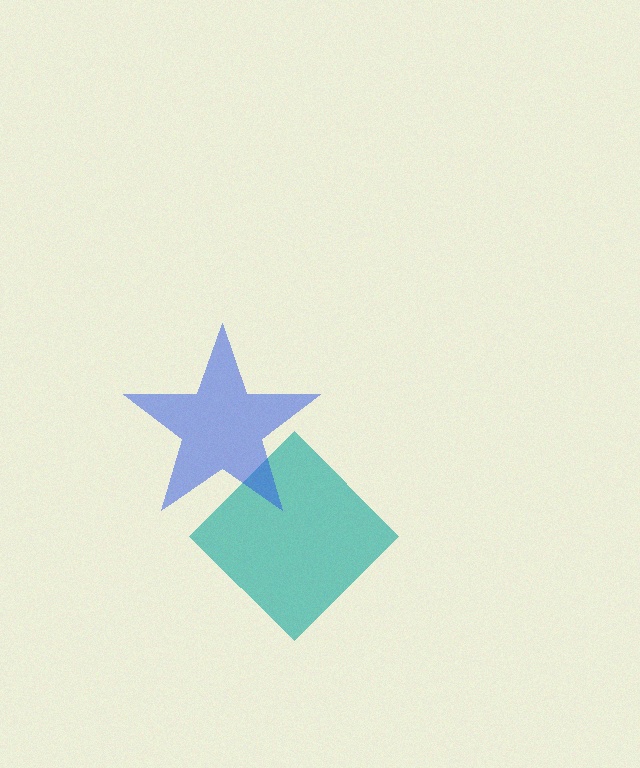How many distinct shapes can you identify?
There are 2 distinct shapes: a teal diamond, a blue star.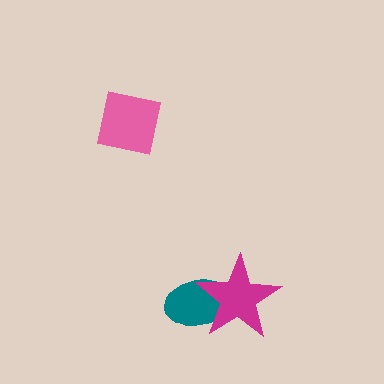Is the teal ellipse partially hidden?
Yes, it is partially covered by another shape.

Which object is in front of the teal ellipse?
The magenta star is in front of the teal ellipse.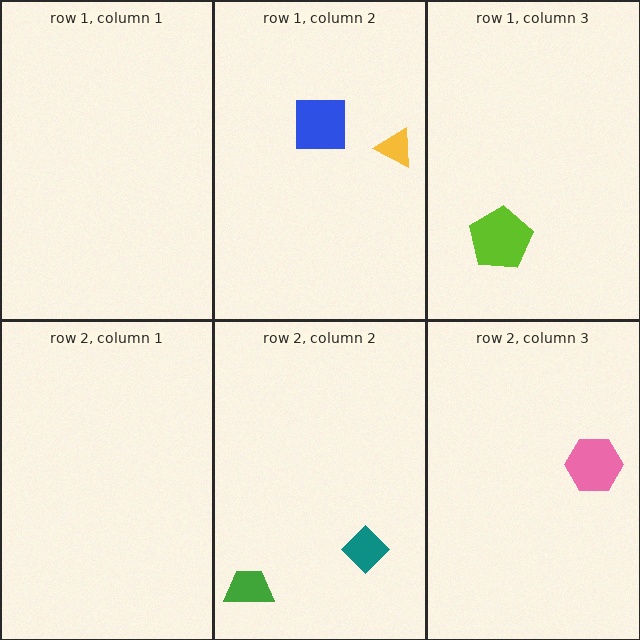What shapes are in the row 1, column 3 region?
The lime pentagon.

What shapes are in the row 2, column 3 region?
The pink hexagon.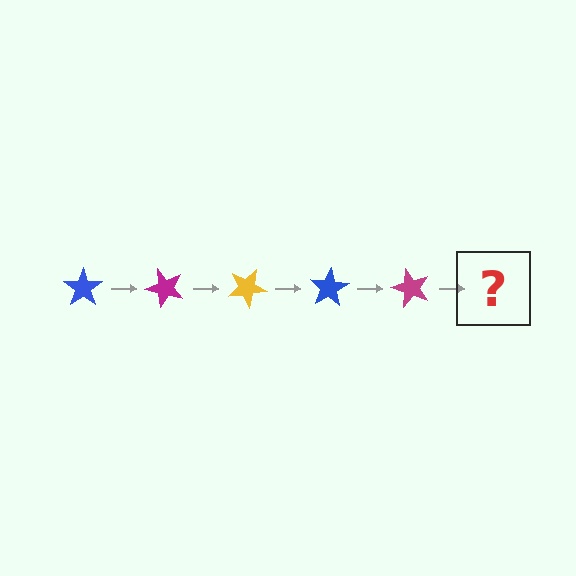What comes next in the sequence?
The next element should be a yellow star, rotated 250 degrees from the start.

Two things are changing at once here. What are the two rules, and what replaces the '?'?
The two rules are that it rotates 50 degrees each step and the color cycles through blue, magenta, and yellow. The '?' should be a yellow star, rotated 250 degrees from the start.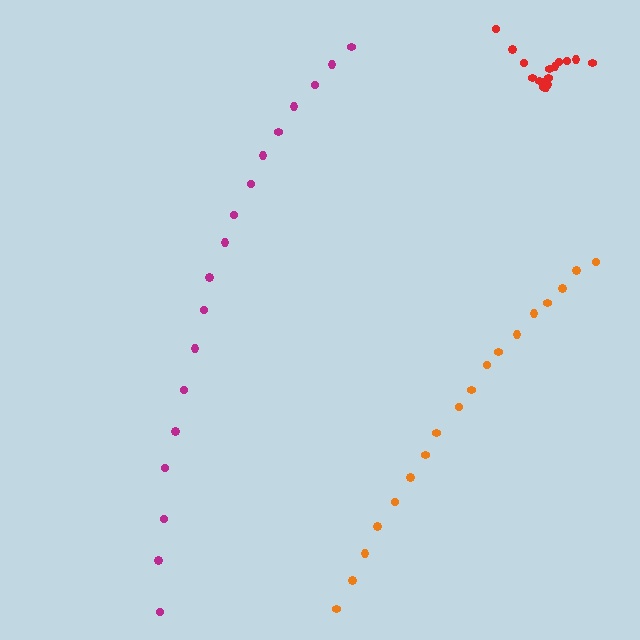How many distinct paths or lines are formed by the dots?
There are 3 distinct paths.